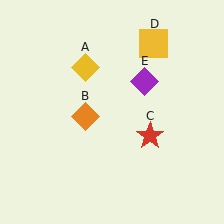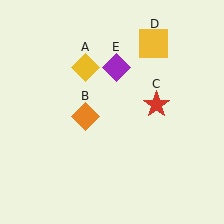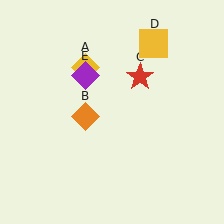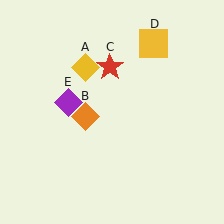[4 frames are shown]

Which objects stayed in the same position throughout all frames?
Yellow diamond (object A) and orange diamond (object B) and yellow square (object D) remained stationary.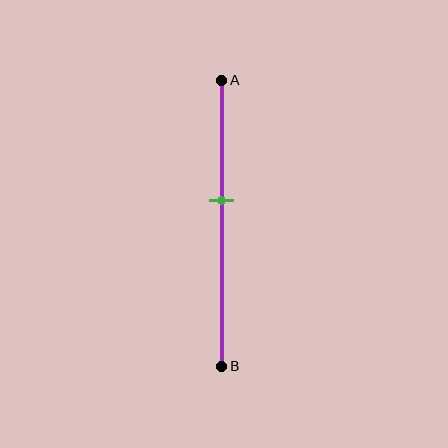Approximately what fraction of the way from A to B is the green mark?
The green mark is approximately 40% of the way from A to B.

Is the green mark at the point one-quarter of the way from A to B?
No, the mark is at about 40% from A, not at the 25% one-quarter point.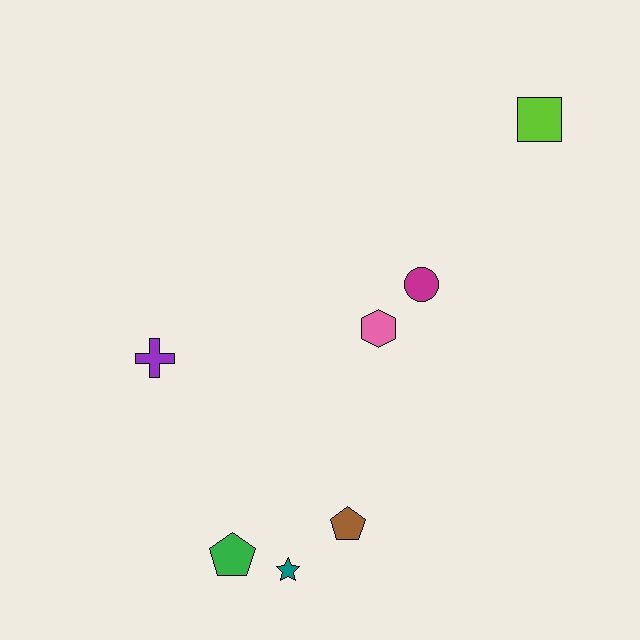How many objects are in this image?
There are 7 objects.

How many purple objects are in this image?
There is 1 purple object.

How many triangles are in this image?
There are no triangles.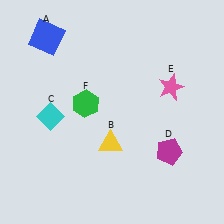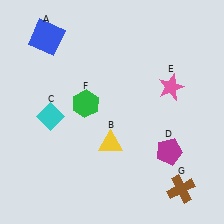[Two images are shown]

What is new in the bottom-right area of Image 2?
A brown cross (G) was added in the bottom-right area of Image 2.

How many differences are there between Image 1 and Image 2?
There is 1 difference between the two images.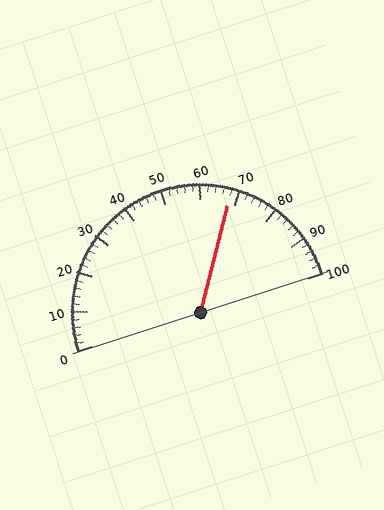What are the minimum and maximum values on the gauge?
The gauge ranges from 0 to 100.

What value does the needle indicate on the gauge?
The needle indicates approximately 68.